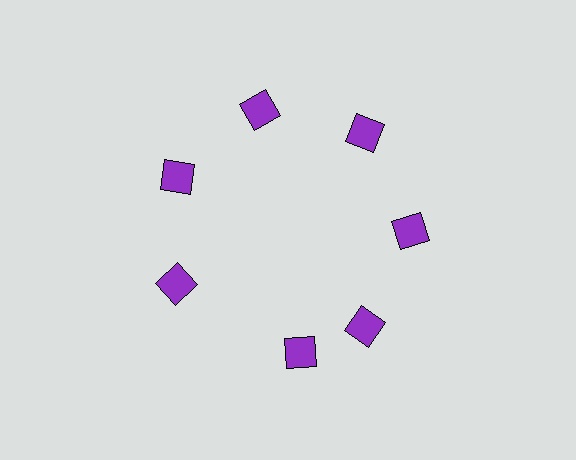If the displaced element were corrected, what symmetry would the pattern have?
It would have 7-fold rotational symmetry — the pattern would map onto itself every 51 degrees.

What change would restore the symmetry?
The symmetry would be restored by rotating it back into even spacing with its neighbors so that all 7 squares sit at equal angles and equal distance from the center.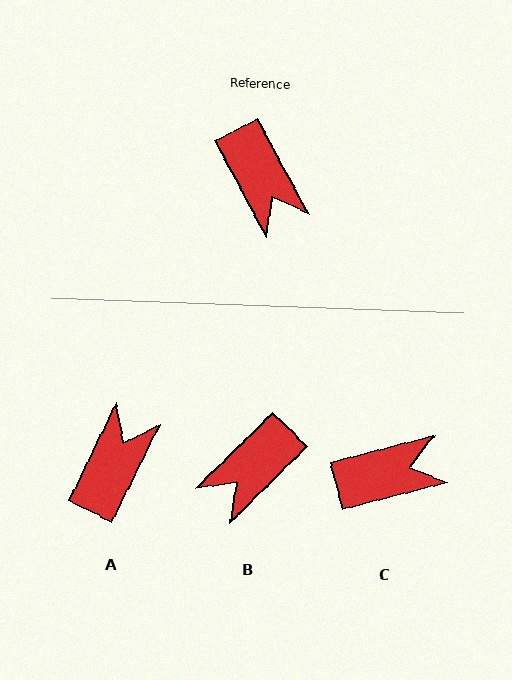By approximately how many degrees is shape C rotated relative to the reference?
Approximately 76 degrees counter-clockwise.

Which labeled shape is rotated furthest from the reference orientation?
A, about 126 degrees away.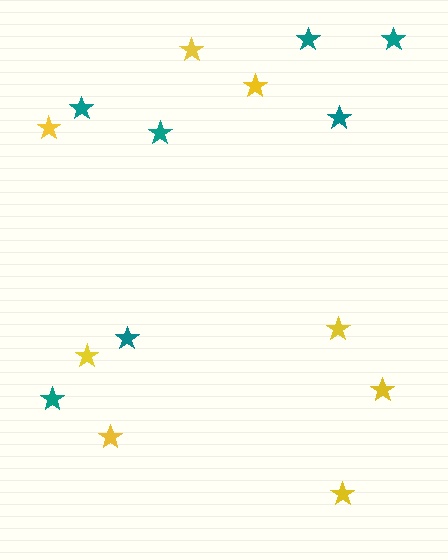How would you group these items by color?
There are 2 groups: one group of yellow stars (8) and one group of teal stars (7).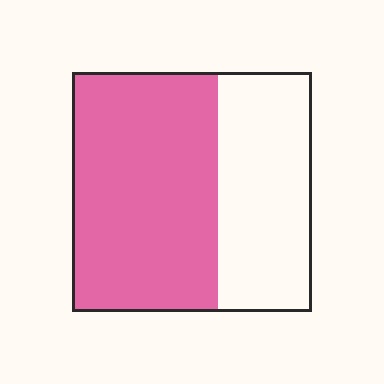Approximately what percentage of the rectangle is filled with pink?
Approximately 60%.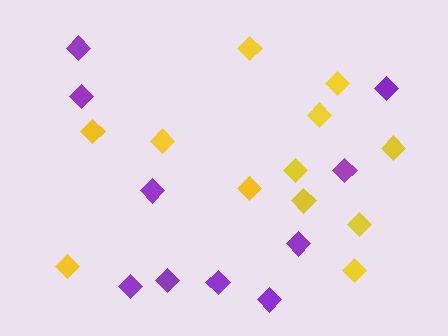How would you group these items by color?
There are 2 groups: one group of purple diamonds (10) and one group of yellow diamonds (12).